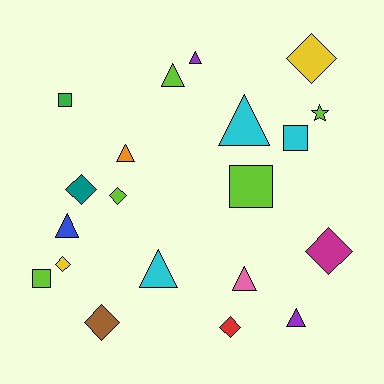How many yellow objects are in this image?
There are 2 yellow objects.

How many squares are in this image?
There are 4 squares.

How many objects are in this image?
There are 20 objects.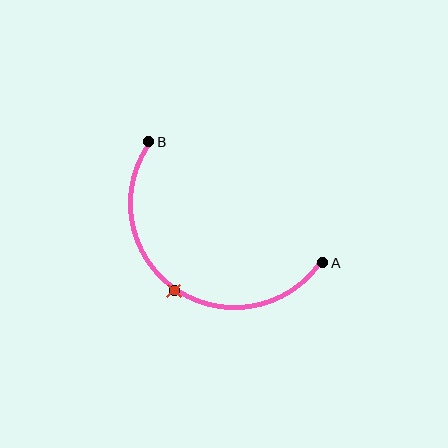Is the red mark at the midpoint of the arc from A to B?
Yes. The red mark lies on the arc at equal arc-length from both A and B — it is the arc midpoint.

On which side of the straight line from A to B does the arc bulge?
The arc bulges below and to the left of the straight line connecting A and B.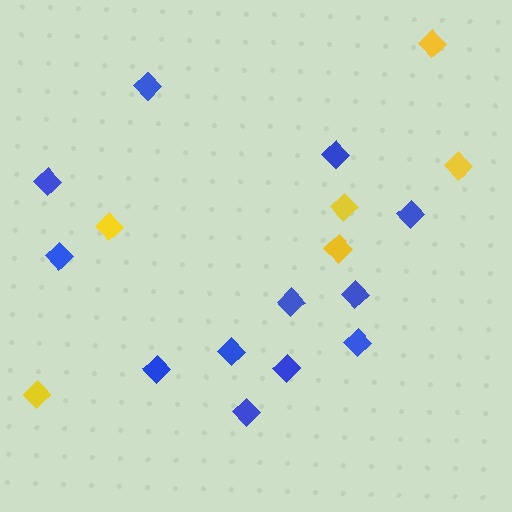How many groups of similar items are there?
There are 2 groups: one group of yellow diamonds (6) and one group of blue diamonds (12).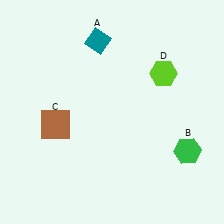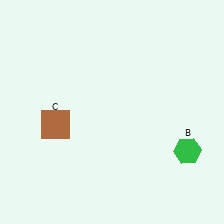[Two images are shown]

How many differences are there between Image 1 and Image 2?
There are 2 differences between the two images.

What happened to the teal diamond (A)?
The teal diamond (A) was removed in Image 2. It was in the top-left area of Image 1.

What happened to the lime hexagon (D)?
The lime hexagon (D) was removed in Image 2. It was in the top-right area of Image 1.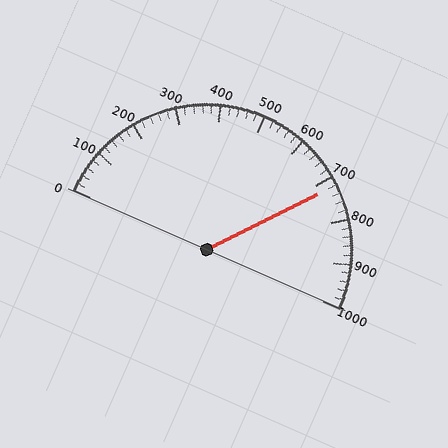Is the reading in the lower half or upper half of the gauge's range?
The reading is in the upper half of the range (0 to 1000).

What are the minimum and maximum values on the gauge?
The gauge ranges from 0 to 1000.